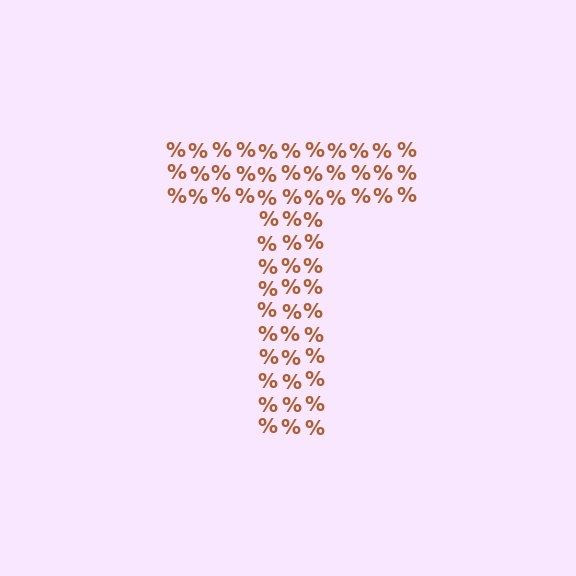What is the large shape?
The large shape is the letter T.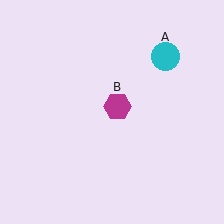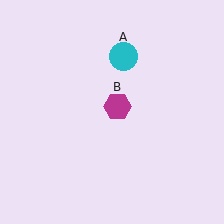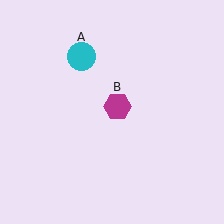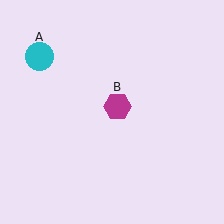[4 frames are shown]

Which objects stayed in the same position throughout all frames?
Magenta hexagon (object B) remained stationary.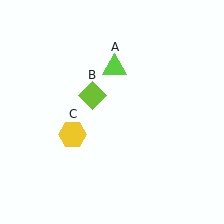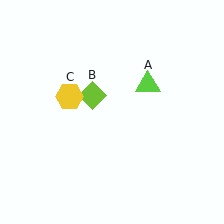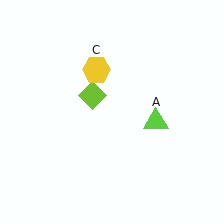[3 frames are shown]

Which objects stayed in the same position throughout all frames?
Lime diamond (object B) remained stationary.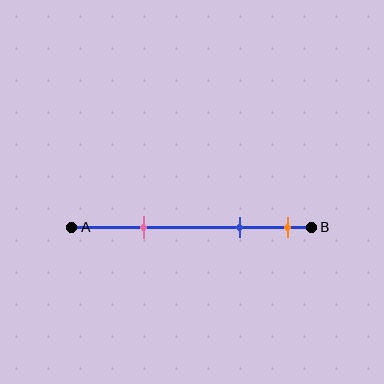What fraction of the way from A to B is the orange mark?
The orange mark is approximately 90% (0.9) of the way from A to B.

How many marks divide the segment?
There are 3 marks dividing the segment.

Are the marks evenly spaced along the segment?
No, the marks are not evenly spaced.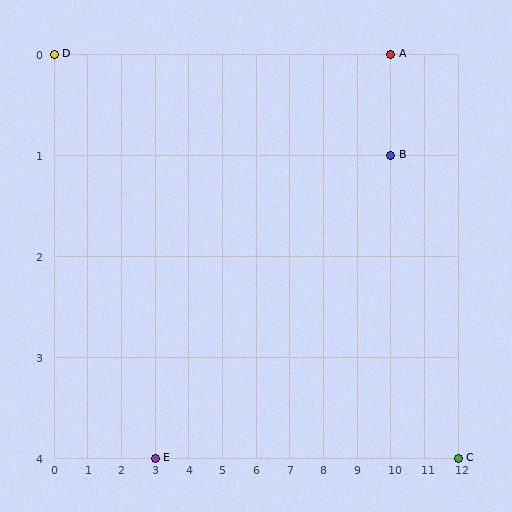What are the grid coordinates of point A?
Point A is at grid coordinates (10, 0).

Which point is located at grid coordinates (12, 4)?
Point C is at (12, 4).